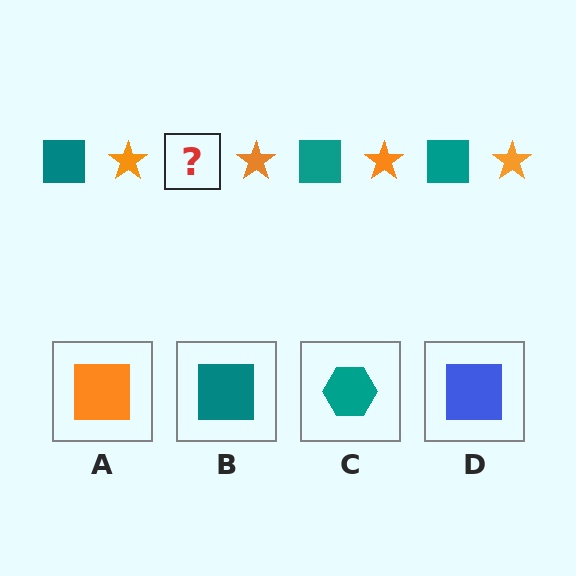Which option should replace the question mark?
Option B.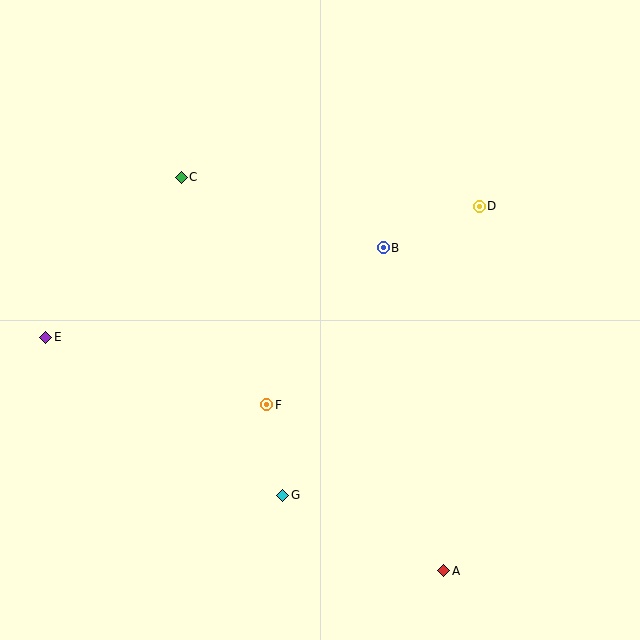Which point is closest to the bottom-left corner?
Point E is closest to the bottom-left corner.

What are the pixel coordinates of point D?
Point D is at (479, 206).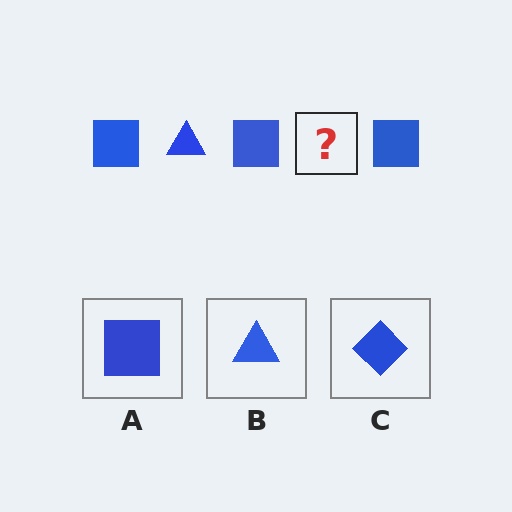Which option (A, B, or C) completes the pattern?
B.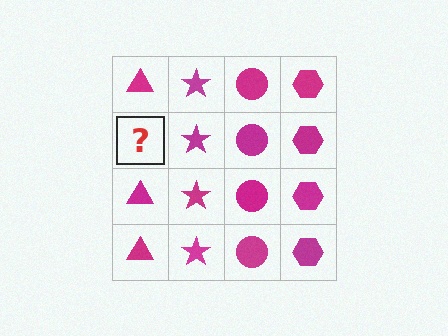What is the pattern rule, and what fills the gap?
The rule is that each column has a consistent shape. The gap should be filled with a magenta triangle.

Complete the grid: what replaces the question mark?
The question mark should be replaced with a magenta triangle.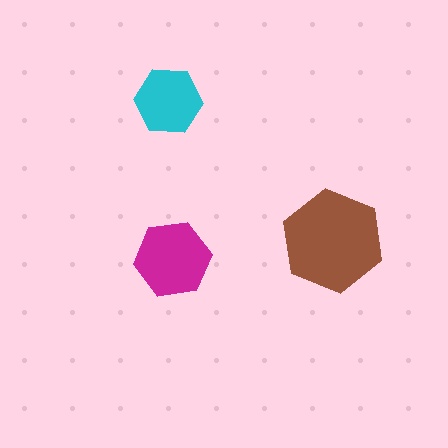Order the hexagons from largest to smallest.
the brown one, the magenta one, the cyan one.